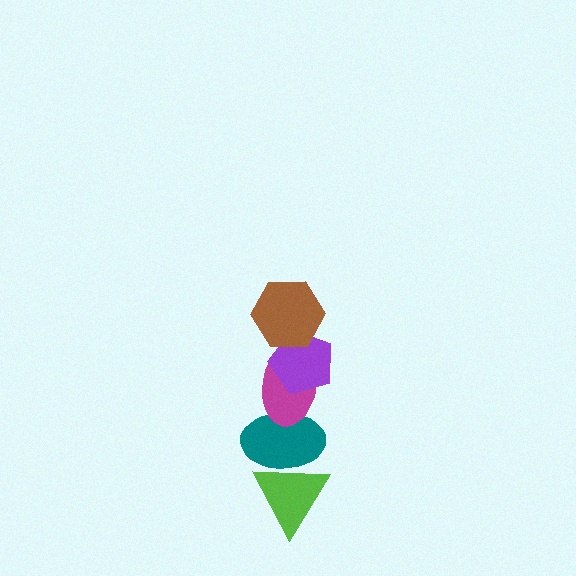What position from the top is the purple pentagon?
The purple pentagon is 2nd from the top.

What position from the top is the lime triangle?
The lime triangle is 5th from the top.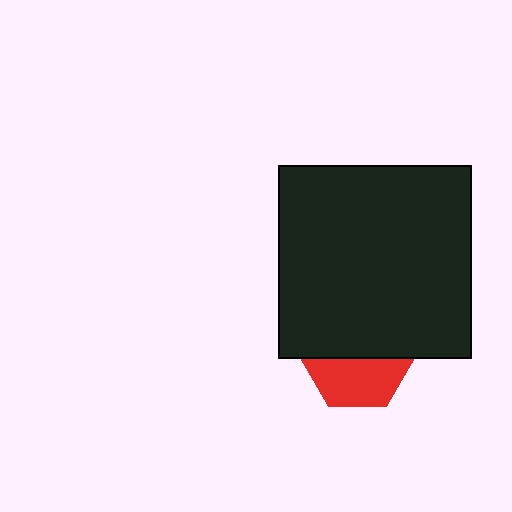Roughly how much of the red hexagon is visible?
About half of it is visible (roughly 46%).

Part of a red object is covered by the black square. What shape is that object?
It is a hexagon.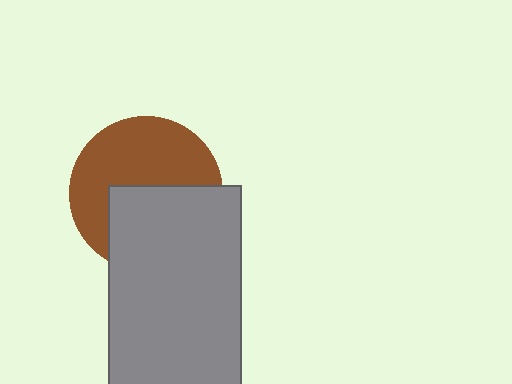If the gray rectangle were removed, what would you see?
You would see the complete brown circle.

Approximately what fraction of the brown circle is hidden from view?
Roughly 45% of the brown circle is hidden behind the gray rectangle.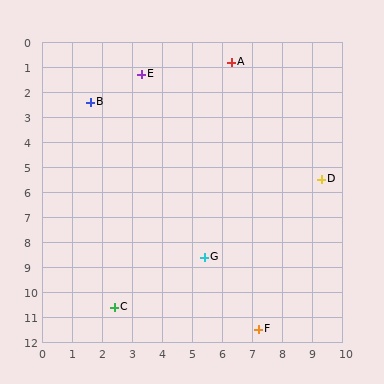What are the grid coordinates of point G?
Point G is at approximately (5.4, 8.6).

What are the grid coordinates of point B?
Point B is at approximately (1.6, 2.4).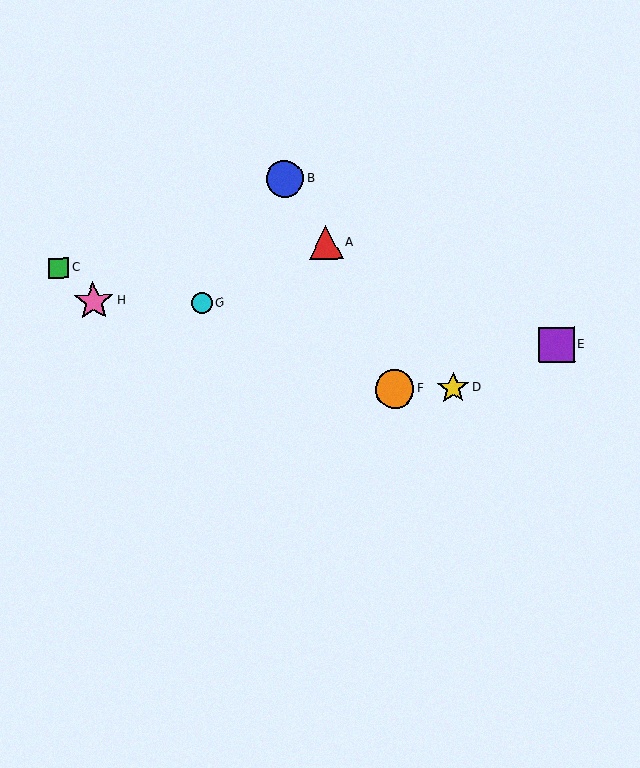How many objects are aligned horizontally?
2 objects (D, F) are aligned horizontally.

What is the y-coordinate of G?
Object G is at y≈303.